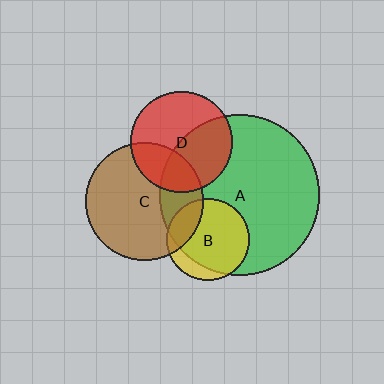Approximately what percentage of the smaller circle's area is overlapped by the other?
Approximately 30%.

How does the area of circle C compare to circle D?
Approximately 1.4 times.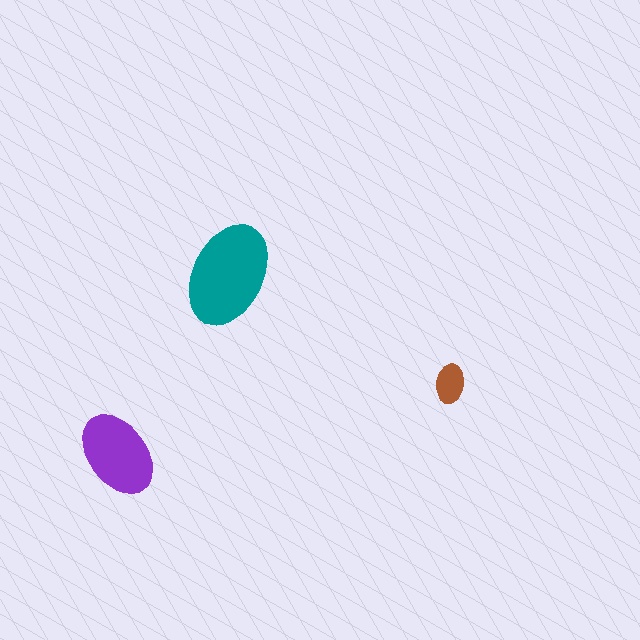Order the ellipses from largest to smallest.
the teal one, the purple one, the brown one.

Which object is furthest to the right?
The brown ellipse is rightmost.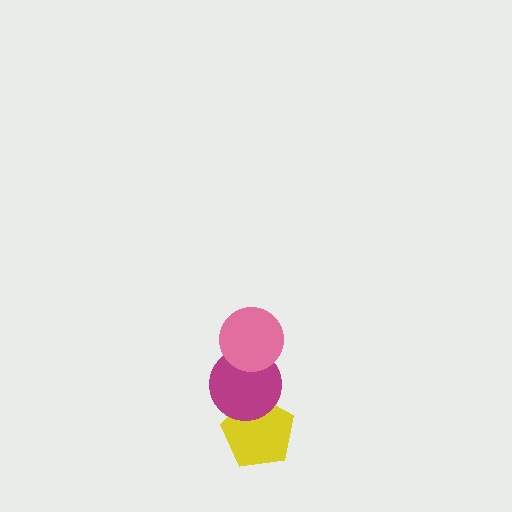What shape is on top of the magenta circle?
The pink circle is on top of the magenta circle.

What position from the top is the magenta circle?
The magenta circle is 2nd from the top.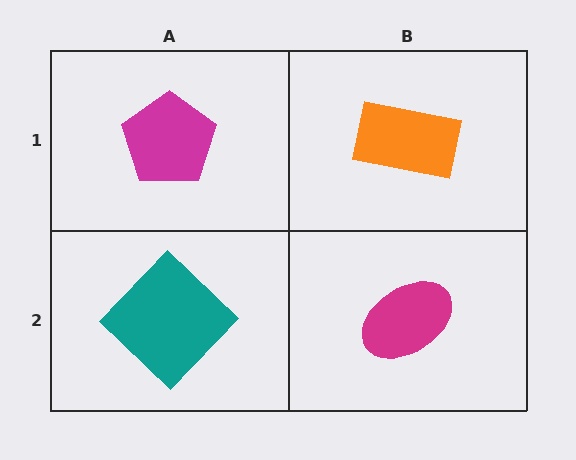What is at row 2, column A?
A teal diamond.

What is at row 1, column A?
A magenta pentagon.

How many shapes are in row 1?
2 shapes.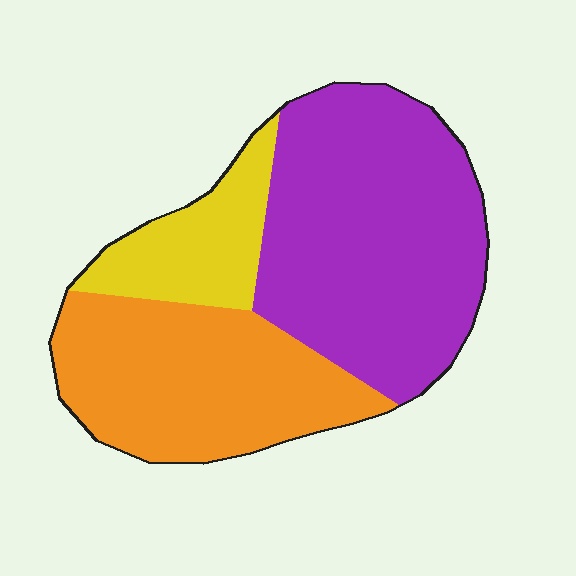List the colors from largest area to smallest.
From largest to smallest: purple, orange, yellow.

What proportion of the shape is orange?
Orange covers around 35% of the shape.